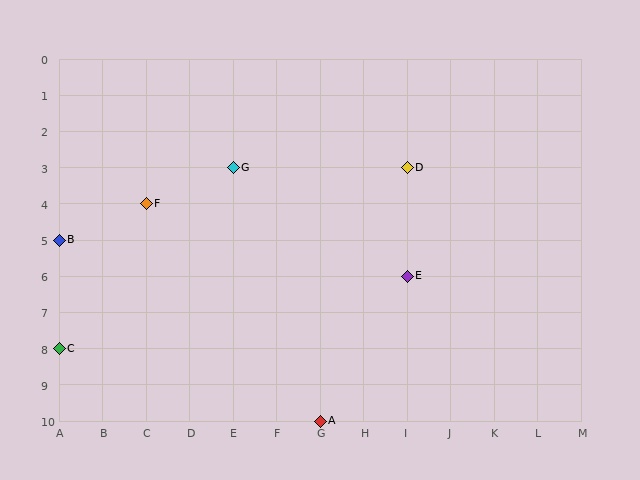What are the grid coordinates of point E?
Point E is at grid coordinates (I, 6).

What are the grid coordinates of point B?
Point B is at grid coordinates (A, 5).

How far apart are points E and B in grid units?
Points E and B are 8 columns and 1 row apart (about 8.1 grid units diagonally).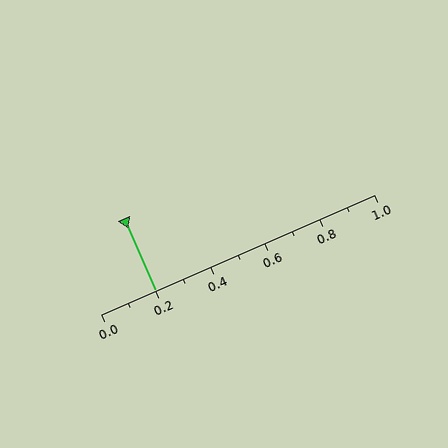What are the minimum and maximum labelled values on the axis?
The axis runs from 0.0 to 1.0.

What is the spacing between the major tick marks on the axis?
The major ticks are spaced 0.2 apart.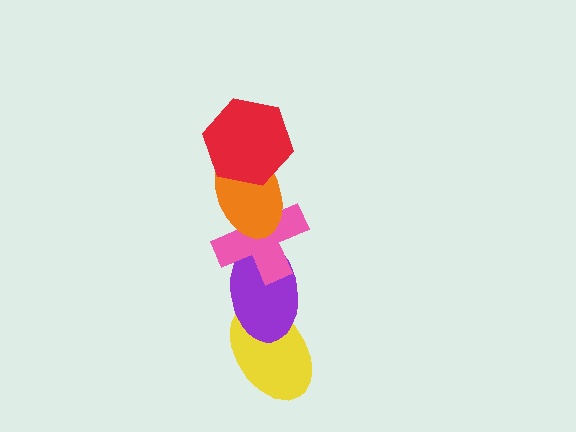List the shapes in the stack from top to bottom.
From top to bottom: the red hexagon, the orange ellipse, the pink cross, the purple ellipse, the yellow ellipse.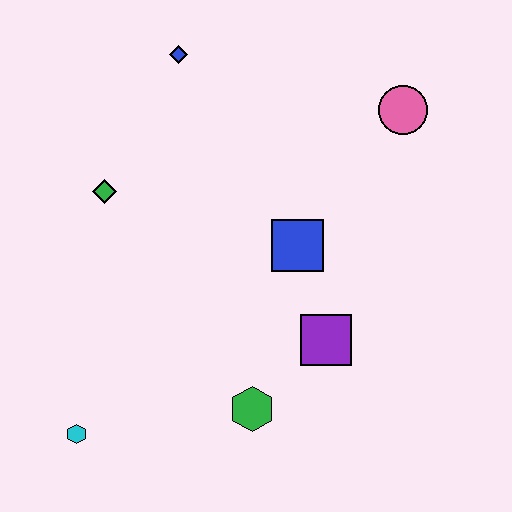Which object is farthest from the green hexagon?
The blue diamond is farthest from the green hexagon.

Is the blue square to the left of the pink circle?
Yes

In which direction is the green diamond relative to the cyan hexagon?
The green diamond is above the cyan hexagon.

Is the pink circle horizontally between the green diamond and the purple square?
No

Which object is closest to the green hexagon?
The purple square is closest to the green hexagon.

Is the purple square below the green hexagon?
No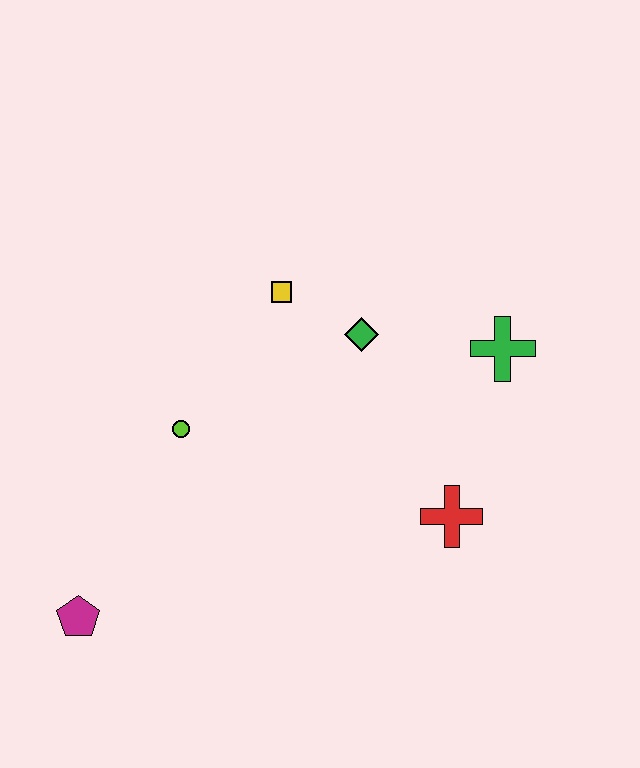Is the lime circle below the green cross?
Yes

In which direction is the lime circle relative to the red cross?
The lime circle is to the left of the red cross.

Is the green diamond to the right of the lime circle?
Yes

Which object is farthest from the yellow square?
The magenta pentagon is farthest from the yellow square.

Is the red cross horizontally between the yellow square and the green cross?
Yes